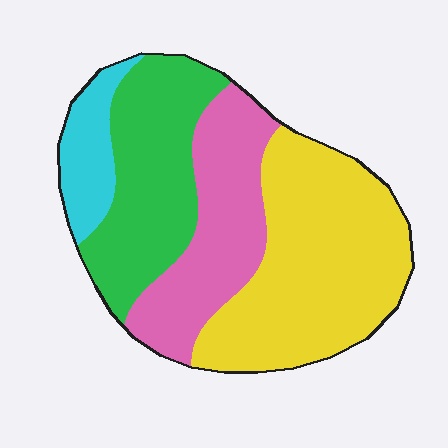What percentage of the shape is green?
Green takes up about one quarter (1/4) of the shape.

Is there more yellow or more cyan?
Yellow.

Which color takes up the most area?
Yellow, at roughly 40%.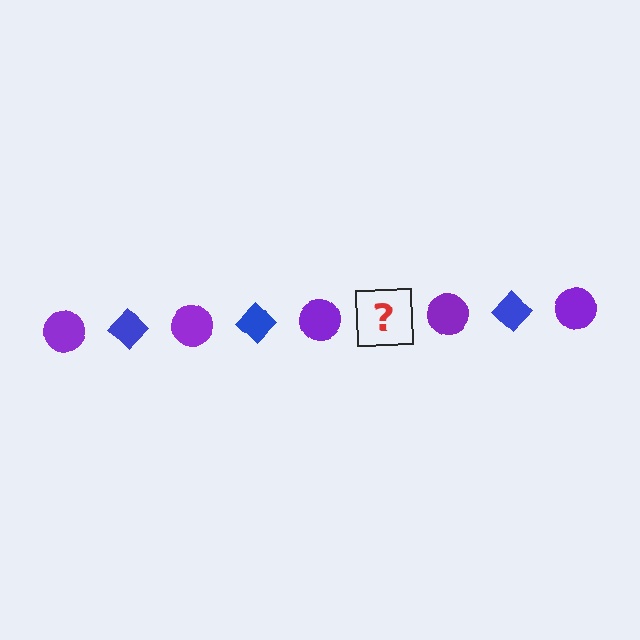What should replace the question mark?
The question mark should be replaced with a blue diamond.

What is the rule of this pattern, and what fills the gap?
The rule is that the pattern alternates between purple circle and blue diamond. The gap should be filled with a blue diamond.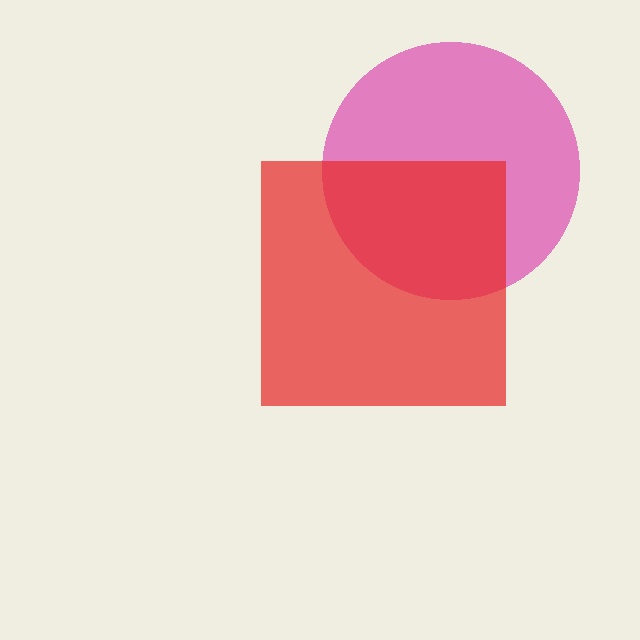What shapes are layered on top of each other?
The layered shapes are: a magenta circle, a red square.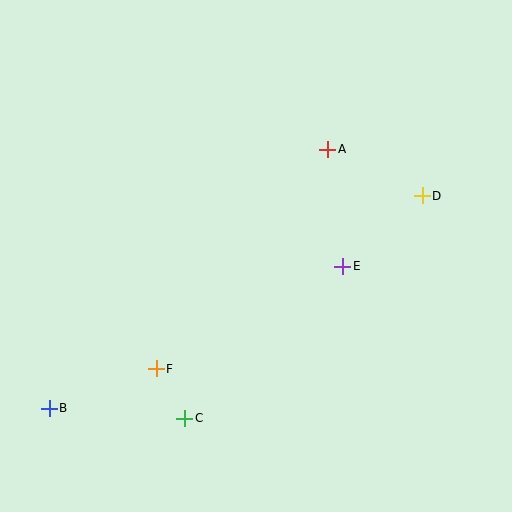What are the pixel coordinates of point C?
Point C is at (185, 418).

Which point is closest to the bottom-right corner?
Point E is closest to the bottom-right corner.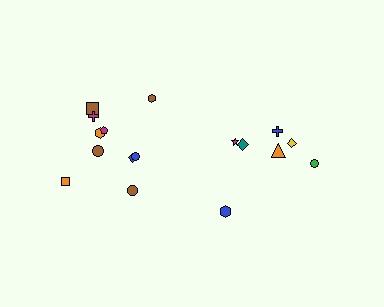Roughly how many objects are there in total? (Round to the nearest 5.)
Roughly 15 objects in total.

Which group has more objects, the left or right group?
The left group.